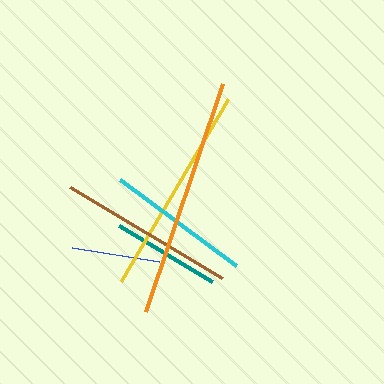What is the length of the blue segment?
The blue segment is approximately 89 pixels long.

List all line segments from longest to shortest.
From longest to shortest: orange, yellow, brown, cyan, teal, blue.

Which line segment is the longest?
The orange line is the longest at approximately 240 pixels.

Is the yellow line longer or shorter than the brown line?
The yellow line is longer than the brown line.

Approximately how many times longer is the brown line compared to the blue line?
The brown line is approximately 2.0 times the length of the blue line.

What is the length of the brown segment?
The brown segment is approximately 177 pixels long.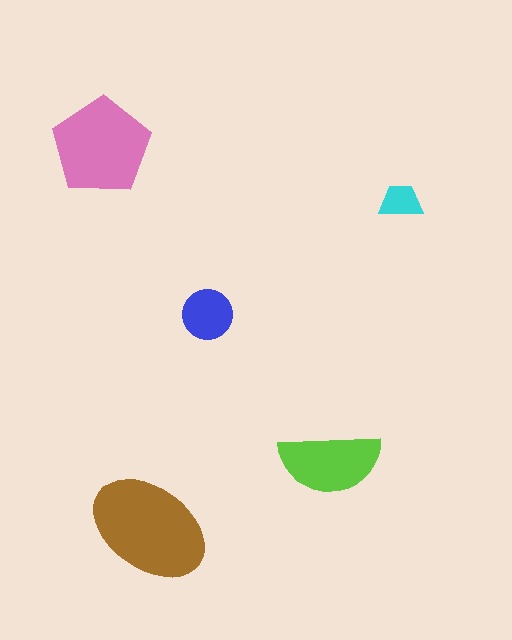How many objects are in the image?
There are 5 objects in the image.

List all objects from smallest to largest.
The cyan trapezoid, the blue circle, the lime semicircle, the pink pentagon, the brown ellipse.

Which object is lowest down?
The brown ellipse is bottommost.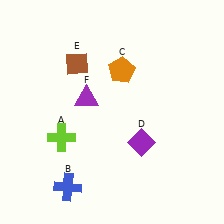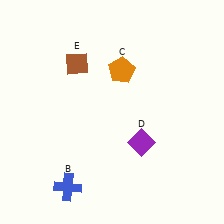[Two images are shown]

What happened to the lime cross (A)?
The lime cross (A) was removed in Image 2. It was in the bottom-left area of Image 1.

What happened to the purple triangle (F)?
The purple triangle (F) was removed in Image 2. It was in the top-left area of Image 1.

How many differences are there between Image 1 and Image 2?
There are 2 differences between the two images.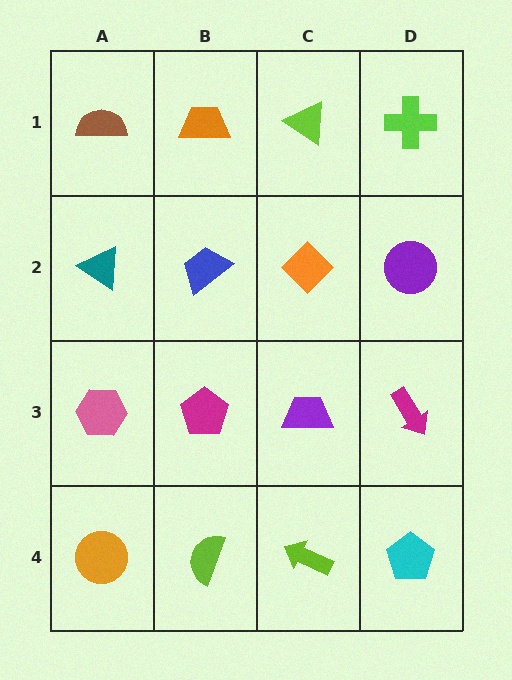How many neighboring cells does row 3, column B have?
4.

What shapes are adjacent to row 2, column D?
A lime cross (row 1, column D), a magenta arrow (row 3, column D), an orange diamond (row 2, column C).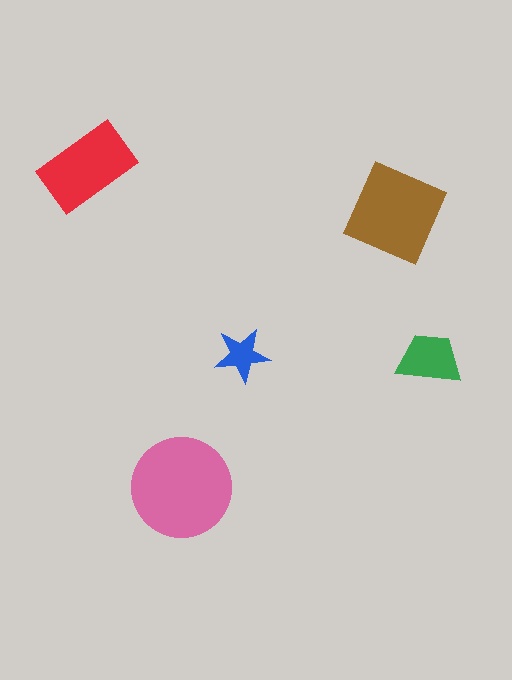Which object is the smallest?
The blue star.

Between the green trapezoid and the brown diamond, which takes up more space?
The brown diamond.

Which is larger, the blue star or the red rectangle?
The red rectangle.